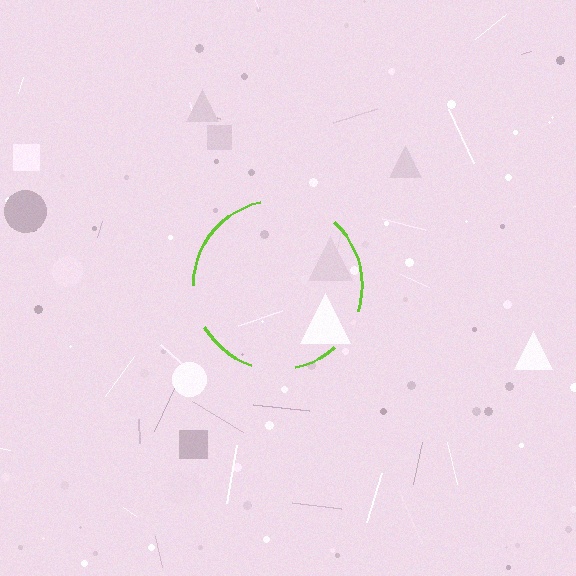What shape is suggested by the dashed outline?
The dashed outline suggests a circle.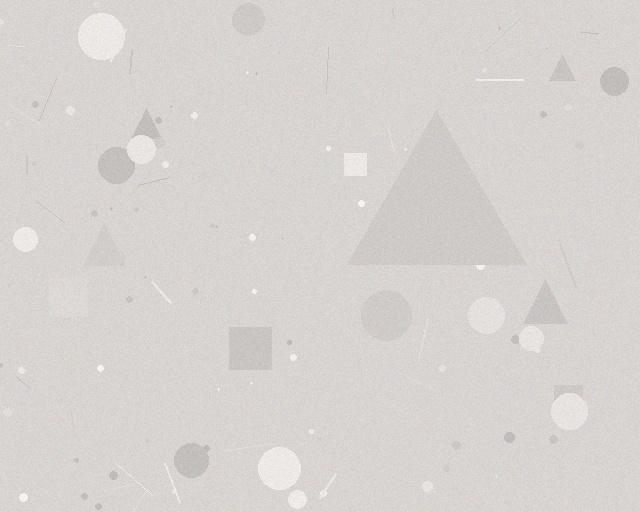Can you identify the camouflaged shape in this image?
The camouflaged shape is a triangle.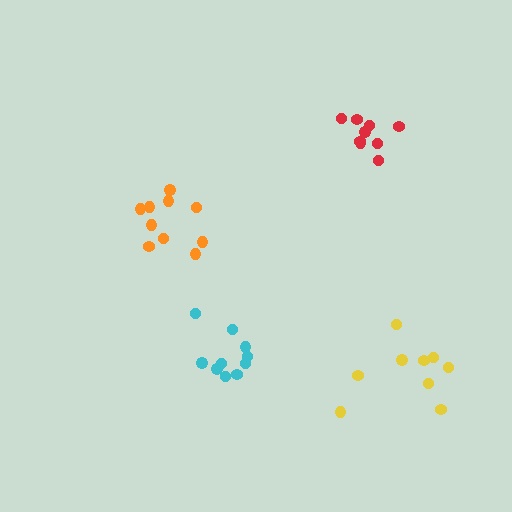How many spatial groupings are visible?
There are 4 spatial groupings.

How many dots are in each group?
Group 1: 10 dots, Group 2: 9 dots, Group 3: 9 dots, Group 4: 10 dots (38 total).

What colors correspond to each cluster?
The clusters are colored: orange, red, yellow, cyan.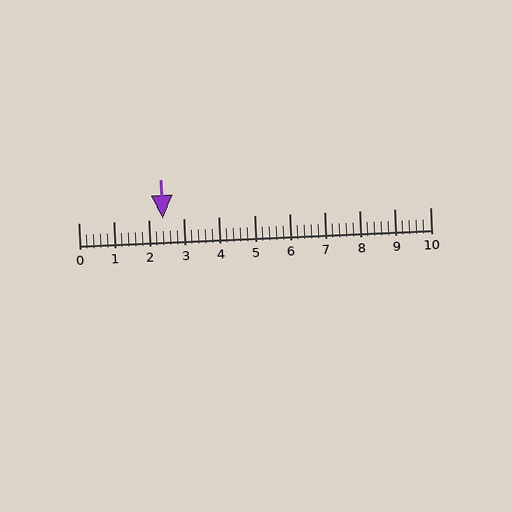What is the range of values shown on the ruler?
The ruler shows values from 0 to 10.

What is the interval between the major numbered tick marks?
The major tick marks are spaced 1 units apart.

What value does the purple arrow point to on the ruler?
The purple arrow points to approximately 2.4.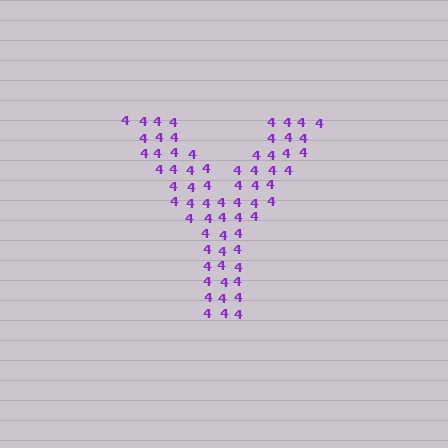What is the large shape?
The large shape is the letter Y.